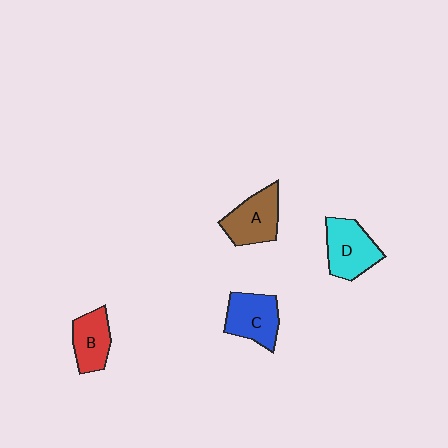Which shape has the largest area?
Shape D (cyan).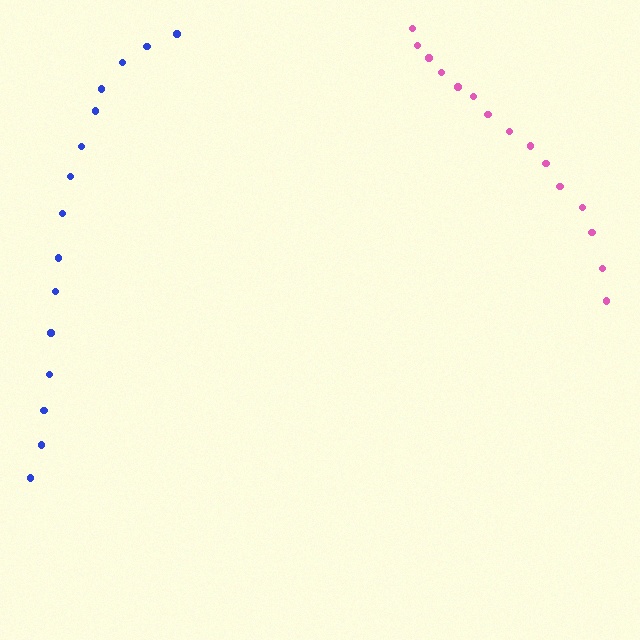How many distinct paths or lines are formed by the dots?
There are 2 distinct paths.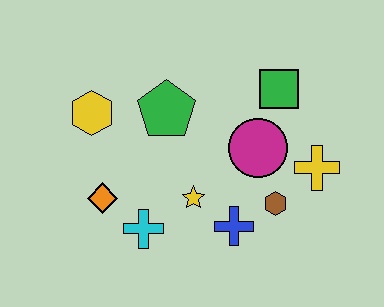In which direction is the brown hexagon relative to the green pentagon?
The brown hexagon is to the right of the green pentagon.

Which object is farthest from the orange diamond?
The yellow cross is farthest from the orange diamond.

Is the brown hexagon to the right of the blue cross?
Yes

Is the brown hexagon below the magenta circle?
Yes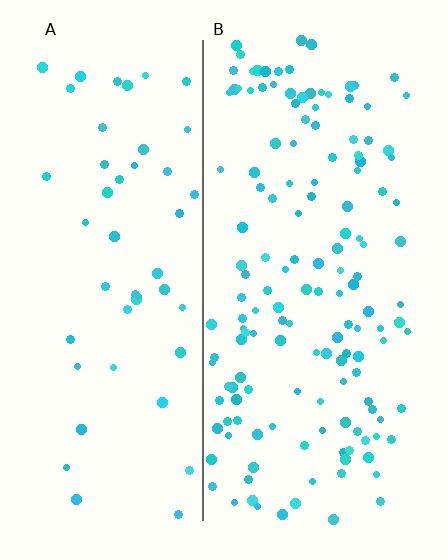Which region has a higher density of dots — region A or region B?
B (the right).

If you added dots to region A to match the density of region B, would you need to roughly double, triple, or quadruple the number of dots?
Approximately triple.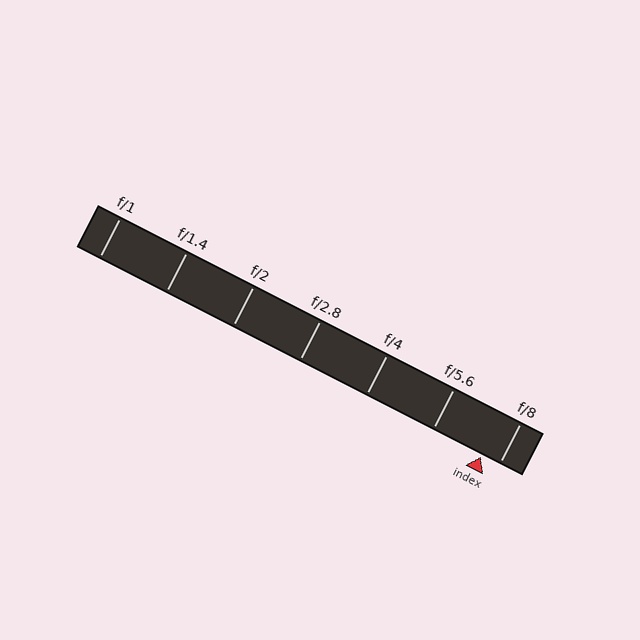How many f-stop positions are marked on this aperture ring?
There are 7 f-stop positions marked.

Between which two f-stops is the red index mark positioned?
The index mark is between f/5.6 and f/8.